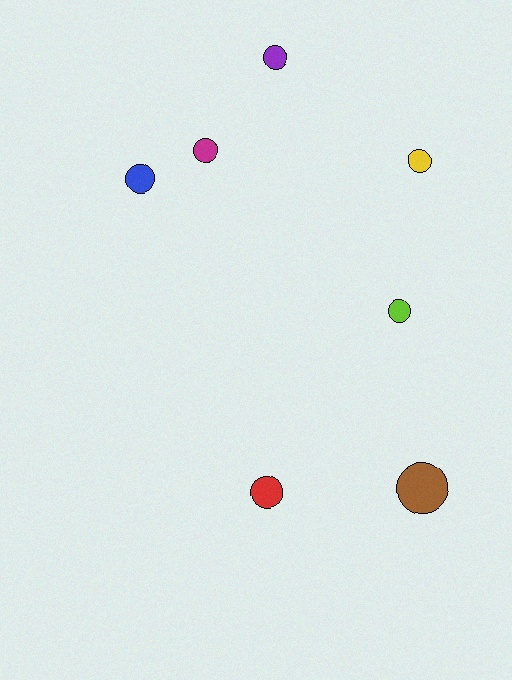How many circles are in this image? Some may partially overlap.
There are 7 circles.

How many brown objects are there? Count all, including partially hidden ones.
There is 1 brown object.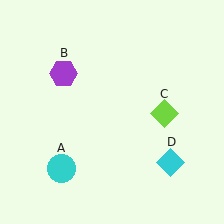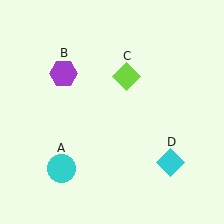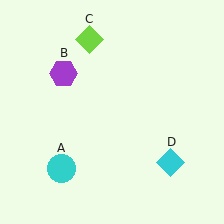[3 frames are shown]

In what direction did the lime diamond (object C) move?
The lime diamond (object C) moved up and to the left.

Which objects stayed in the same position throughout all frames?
Cyan circle (object A) and purple hexagon (object B) and cyan diamond (object D) remained stationary.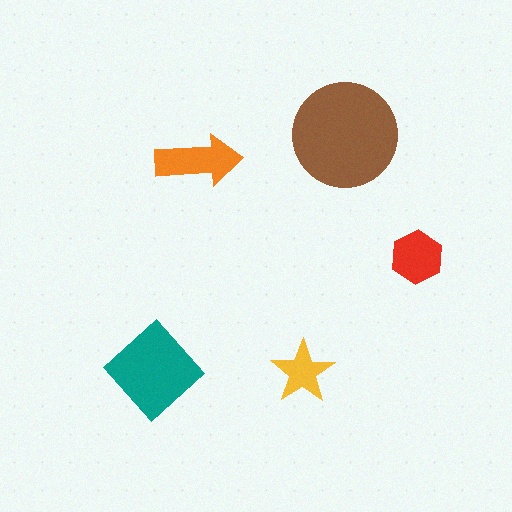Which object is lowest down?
The yellow star is bottommost.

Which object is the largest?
The brown circle.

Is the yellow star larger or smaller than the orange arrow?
Smaller.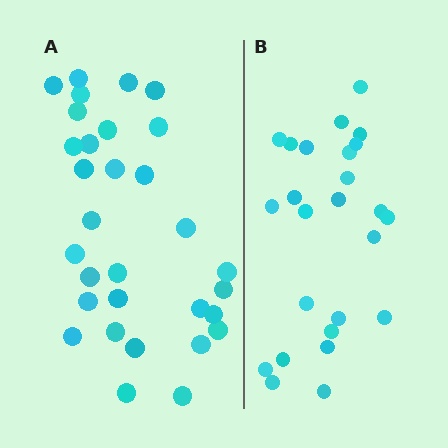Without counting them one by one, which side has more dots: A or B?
Region A (the left region) has more dots.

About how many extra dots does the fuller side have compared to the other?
Region A has about 6 more dots than region B.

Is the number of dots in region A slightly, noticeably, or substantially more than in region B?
Region A has only slightly more — the two regions are fairly close. The ratio is roughly 1.2 to 1.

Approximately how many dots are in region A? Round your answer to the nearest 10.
About 30 dots. (The exact count is 31, which rounds to 30.)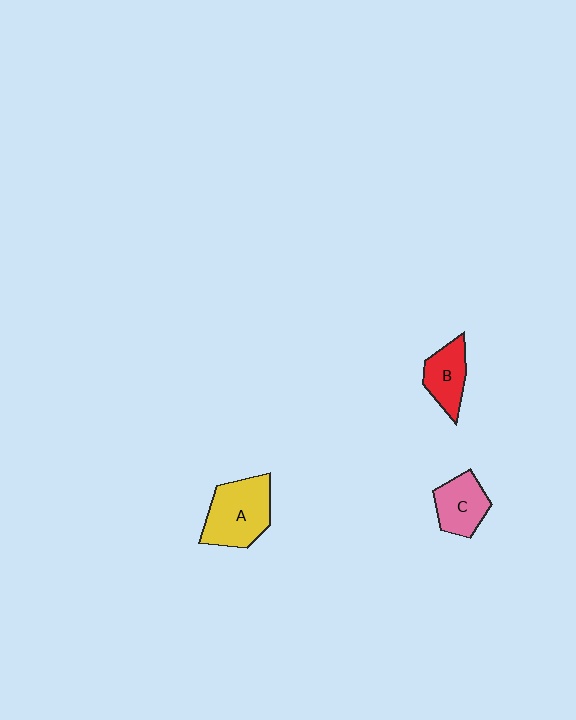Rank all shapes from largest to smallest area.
From largest to smallest: A (yellow), C (pink), B (red).